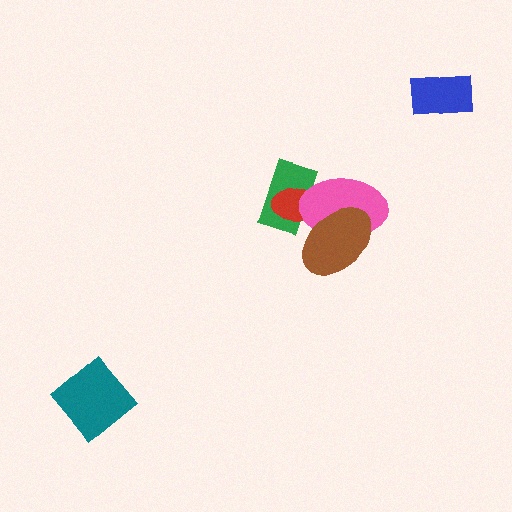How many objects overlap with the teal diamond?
0 objects overlap with the teal diamond.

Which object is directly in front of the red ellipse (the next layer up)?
The pink ellipse is directly in front of the red ellipse.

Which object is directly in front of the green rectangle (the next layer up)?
The red ellipse is directly in front of the green rectangle.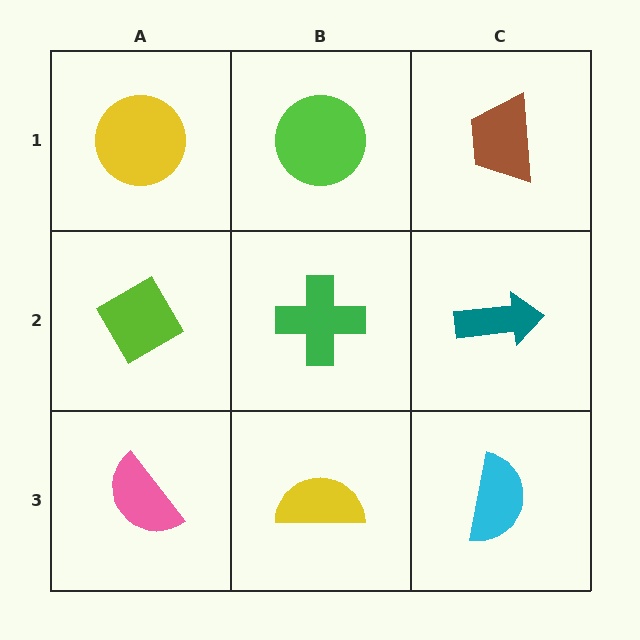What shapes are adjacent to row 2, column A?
A yellow circle (row 1, column A), a pink semicircle (row 3, column A), a green cross (row 2, column B).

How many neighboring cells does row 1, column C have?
2.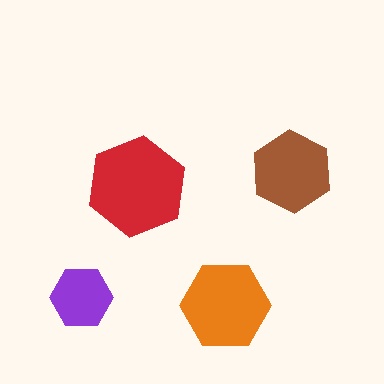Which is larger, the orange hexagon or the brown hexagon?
The orange one.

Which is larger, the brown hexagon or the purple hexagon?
The brown one.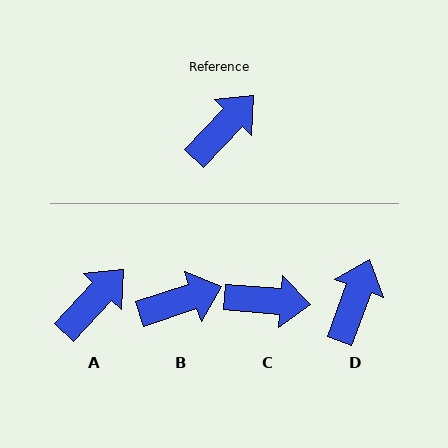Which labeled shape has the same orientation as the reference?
A.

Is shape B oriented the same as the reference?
No, it is off by about 28 degrees.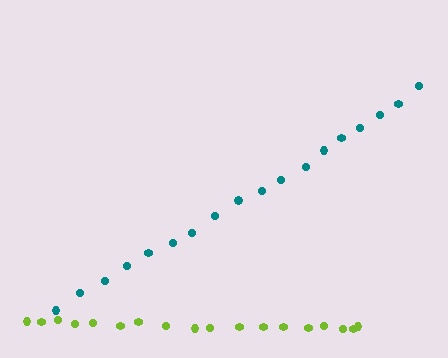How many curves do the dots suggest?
There are 2 distinct paths.